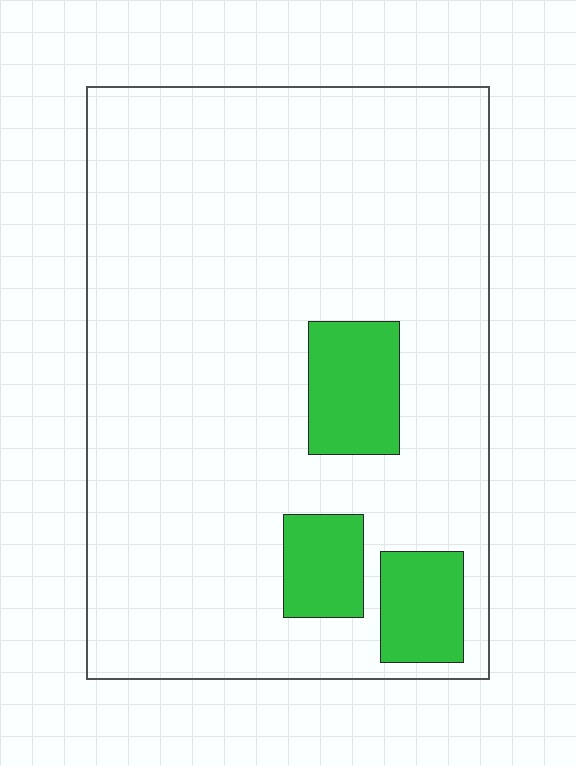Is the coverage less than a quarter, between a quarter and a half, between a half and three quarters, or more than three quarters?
Less than a quarter.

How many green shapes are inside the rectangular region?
3.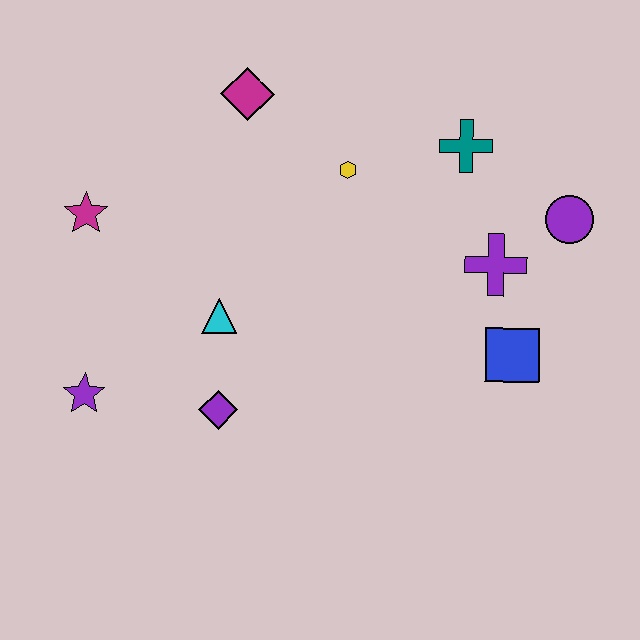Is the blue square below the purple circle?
Yes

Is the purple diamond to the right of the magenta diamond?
No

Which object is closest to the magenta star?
The cyan triangle is closest to the magenta star.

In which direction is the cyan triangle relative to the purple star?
The cyan triangle is to the right of the purple star.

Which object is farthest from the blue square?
The magenta star is farthest from the blue square.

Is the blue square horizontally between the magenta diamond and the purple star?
No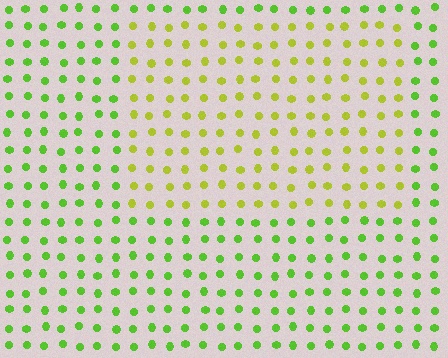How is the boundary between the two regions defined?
The boundary is defined purely by a slight shift in hue (about 34 degrees). Spacing, size, and orientation are identical on both sides.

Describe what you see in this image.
The image is filled with small lime elements in a uniform arrangement. A rectangle-shaped region is visible where the elements are tinted to a slightly different hue, forming a subtle color boundary.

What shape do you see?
I see a rectangle.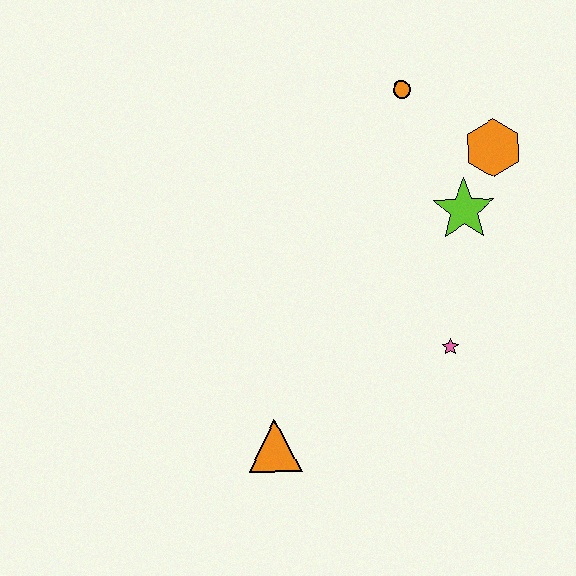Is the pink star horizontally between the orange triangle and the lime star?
Yes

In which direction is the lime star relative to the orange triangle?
The lime star is above the orange triangle.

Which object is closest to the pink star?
The lime star is closest to the pink star.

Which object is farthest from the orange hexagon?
The orange triangle is farthest from the orange hexagon.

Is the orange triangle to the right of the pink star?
No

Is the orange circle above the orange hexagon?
Yes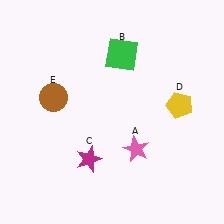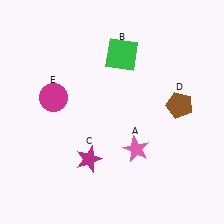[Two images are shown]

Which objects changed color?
D changed from yellow to brown. E changed from brown to magenta.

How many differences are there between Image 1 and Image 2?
There are 2 differences between the two images.